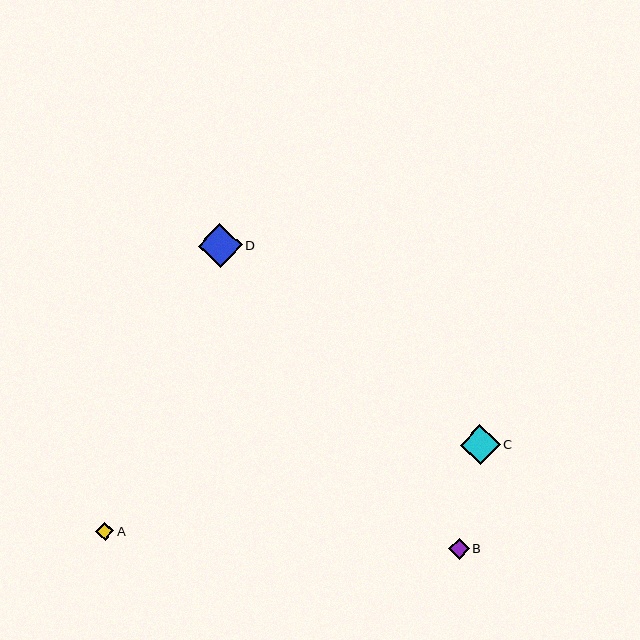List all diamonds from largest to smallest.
From largest to smallest: D, C, B, A.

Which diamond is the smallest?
Diamond A is the smallest with a size of approximately 18 pixels.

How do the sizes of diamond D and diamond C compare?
Diamond D and diamond C are approximately the same size.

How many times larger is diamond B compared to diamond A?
Diamond B is approximately 1.2 times the size of diamond A.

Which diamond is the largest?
Diamond D is the largest with a size of approximately 44 pixels.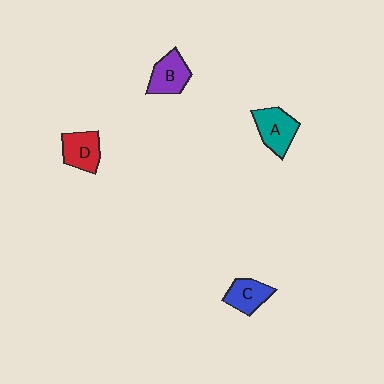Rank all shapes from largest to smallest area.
From largest to smallest: A (teal), B (purple), D (red), C (blue).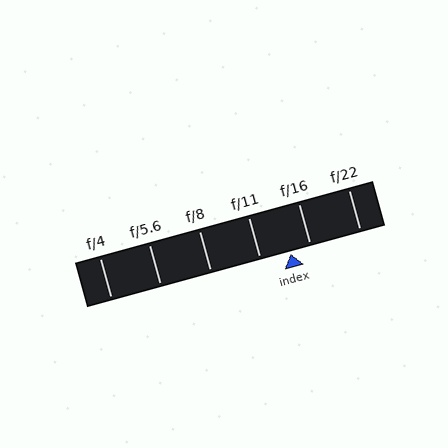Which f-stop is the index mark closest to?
The index mark is closest to f/16.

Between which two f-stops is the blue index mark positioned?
The index mark is between f/11 and f/16.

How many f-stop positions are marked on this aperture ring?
There are 6 f-stop positions marked.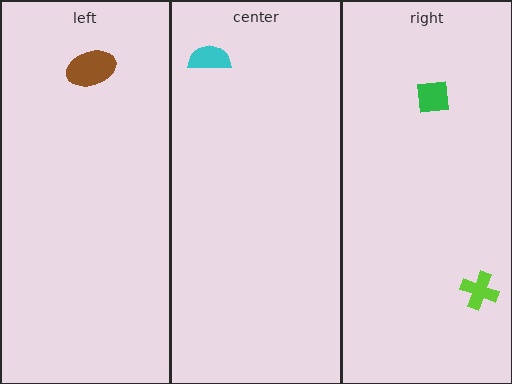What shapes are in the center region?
The cyan semicircle.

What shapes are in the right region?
The lime cross, the green square.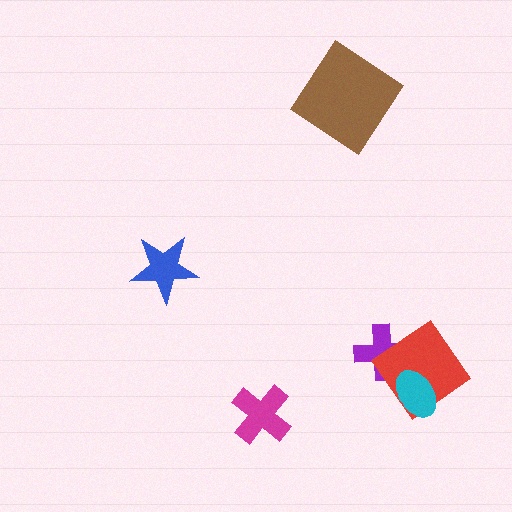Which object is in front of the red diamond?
The cyan ellipse is in front of the red diamond.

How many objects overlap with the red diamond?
2 objects overlap with the red diamond.